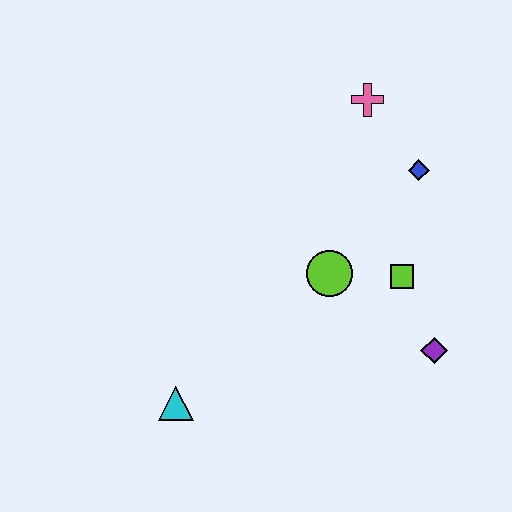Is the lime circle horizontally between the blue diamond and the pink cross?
No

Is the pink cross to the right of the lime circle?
Yes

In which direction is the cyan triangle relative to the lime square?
The cyan triangle is to the left of the lime square.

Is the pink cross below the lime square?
No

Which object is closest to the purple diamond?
The lime square is closest to the purple diamond.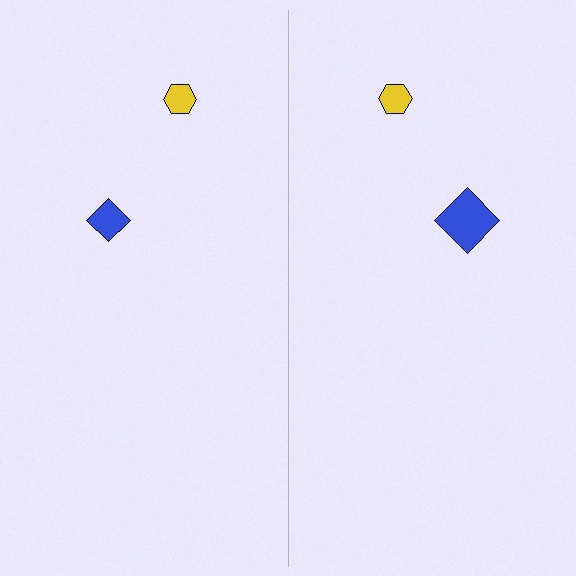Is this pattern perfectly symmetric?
No, the pattern is not perfectly symmetric. The blue diamond on the right side has a different size than its mirror counterpart.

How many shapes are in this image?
There are 4 shapes in this image.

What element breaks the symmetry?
The blue diamond on the right side has a different size than its mirror counterpart.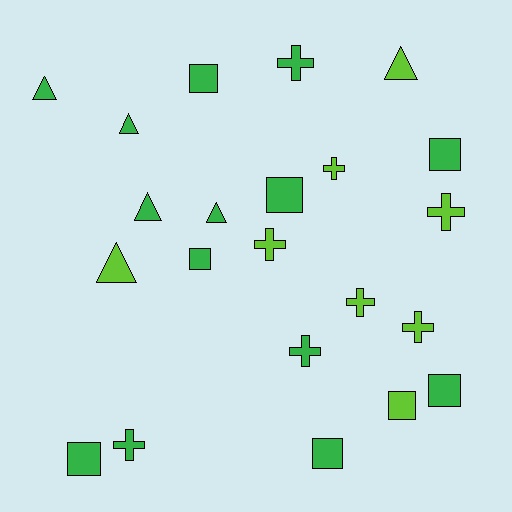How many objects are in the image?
There are 22 objects.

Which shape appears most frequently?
Cross, with 8 objects.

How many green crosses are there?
There are 3 green crosses.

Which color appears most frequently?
Green, with 14 objects.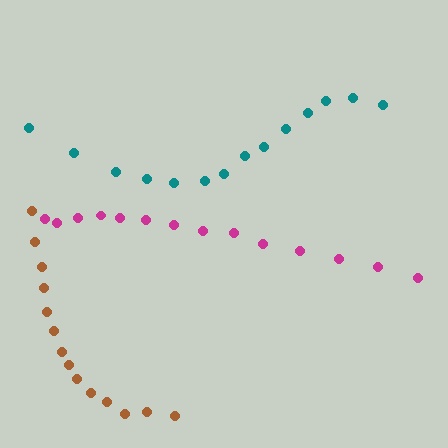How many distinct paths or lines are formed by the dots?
There are 3 distinct paths.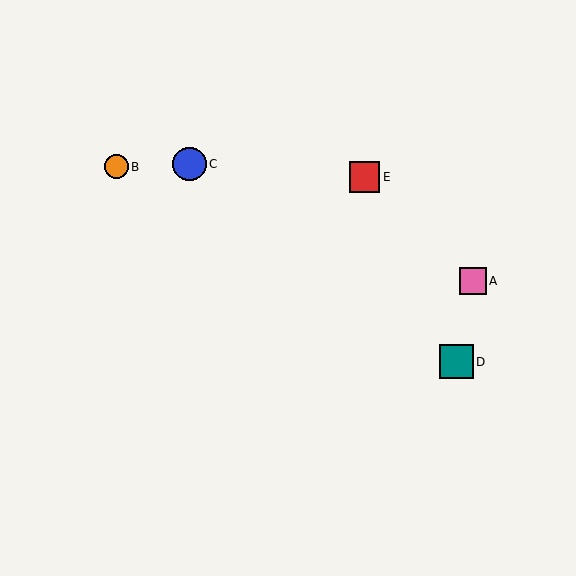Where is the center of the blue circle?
The center of the blue circle is at (189, 164).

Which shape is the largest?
The teal square (labeled D) is the largest.